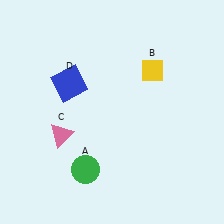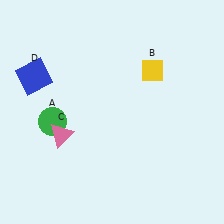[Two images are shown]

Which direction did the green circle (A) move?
The green circle (A) moved up.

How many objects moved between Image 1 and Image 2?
2 objects moved between the two images.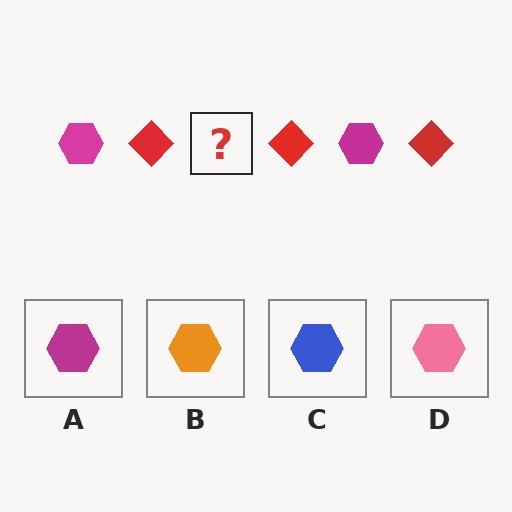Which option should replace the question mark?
Option A.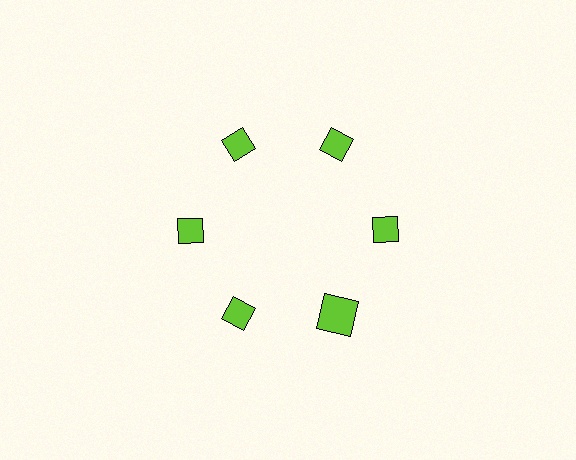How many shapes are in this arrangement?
There are 6 shapes arranged in a ring pattern.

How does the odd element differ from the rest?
It has a different shape: square instead of diamond.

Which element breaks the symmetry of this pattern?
The lime square at roughly the 5 o'clock position breaks the symmetry. All other shapes are lime diamonds.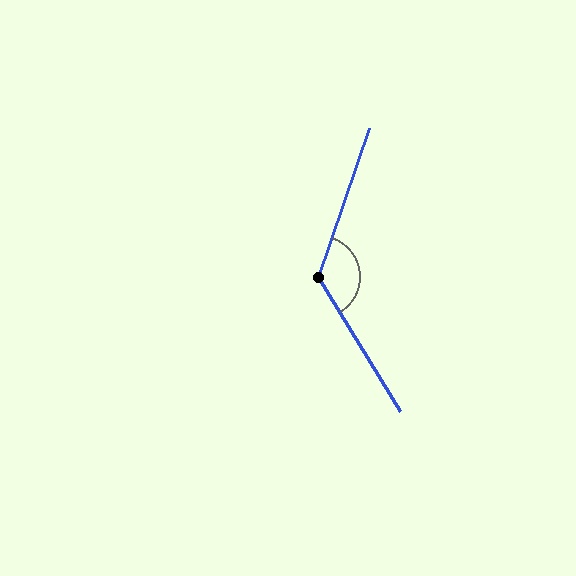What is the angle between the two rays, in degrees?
Approximately 130 degrees.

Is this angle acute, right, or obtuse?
It is obtuse.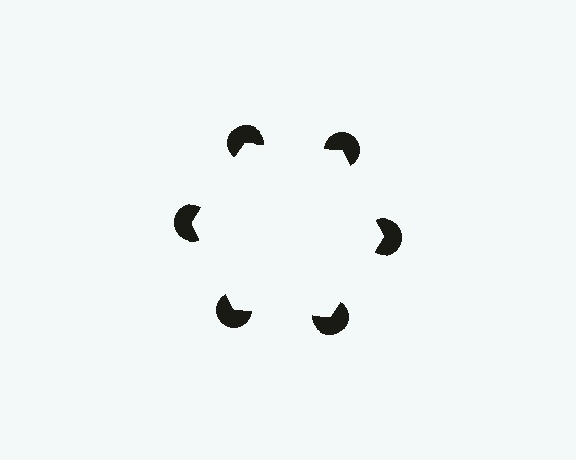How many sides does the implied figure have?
6 sides.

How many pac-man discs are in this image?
There are 6 — one at each vertex of the illusory hexagon.